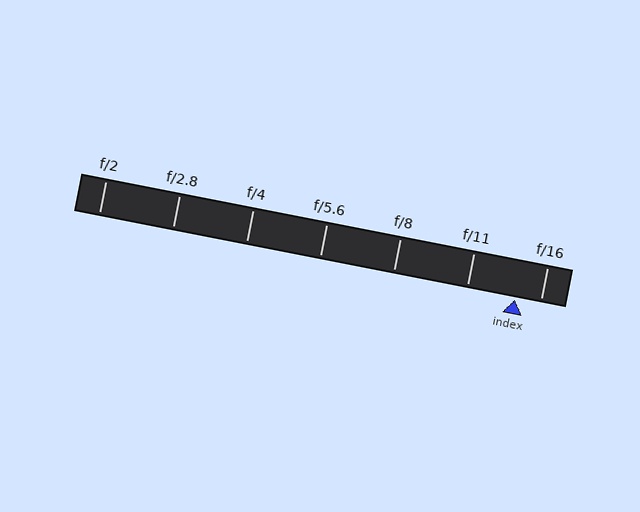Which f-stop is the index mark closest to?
The index mark is closest to f/16.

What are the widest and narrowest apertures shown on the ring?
The widest aperture shown is f/2 and the narrowest is f/16.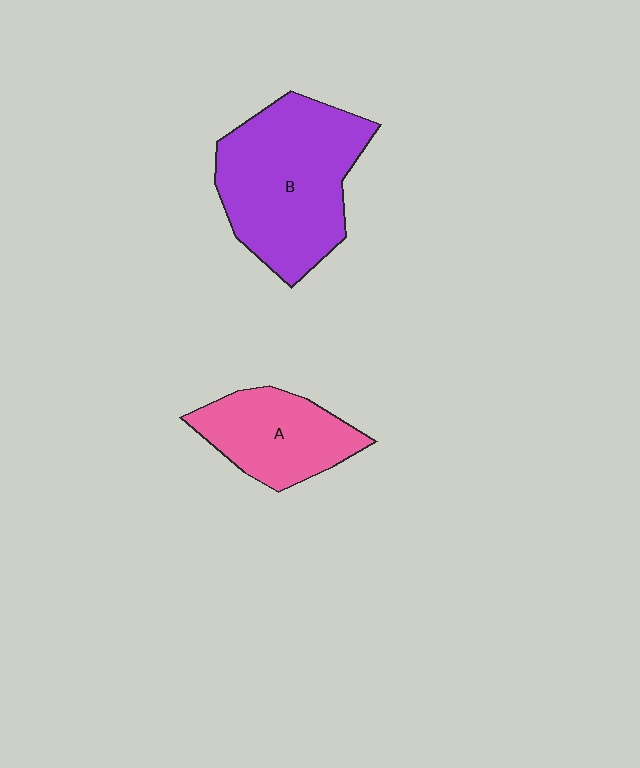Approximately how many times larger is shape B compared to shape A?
Approximately 1.7 times.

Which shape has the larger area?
Shape B (purple).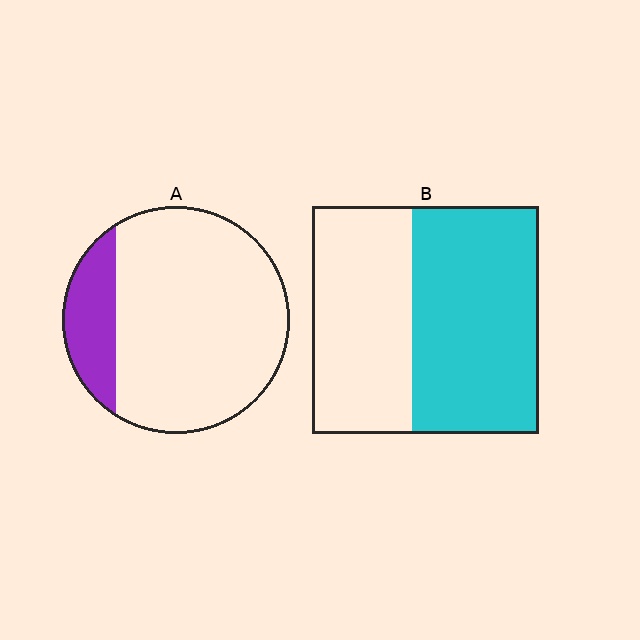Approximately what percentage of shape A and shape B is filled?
A is approximately 20% and B is approximately 55%.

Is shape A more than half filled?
No.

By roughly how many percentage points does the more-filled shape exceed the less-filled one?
By roughly 40 percentage points (B over A).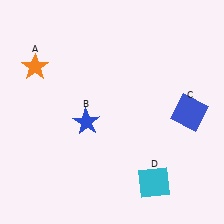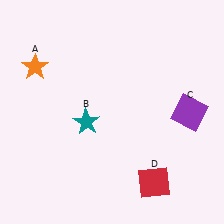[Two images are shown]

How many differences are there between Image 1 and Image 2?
There are 3 differences between the two images.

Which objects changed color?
B changed from blue to teal. C changed from blue to purple. D changed from cyan to red.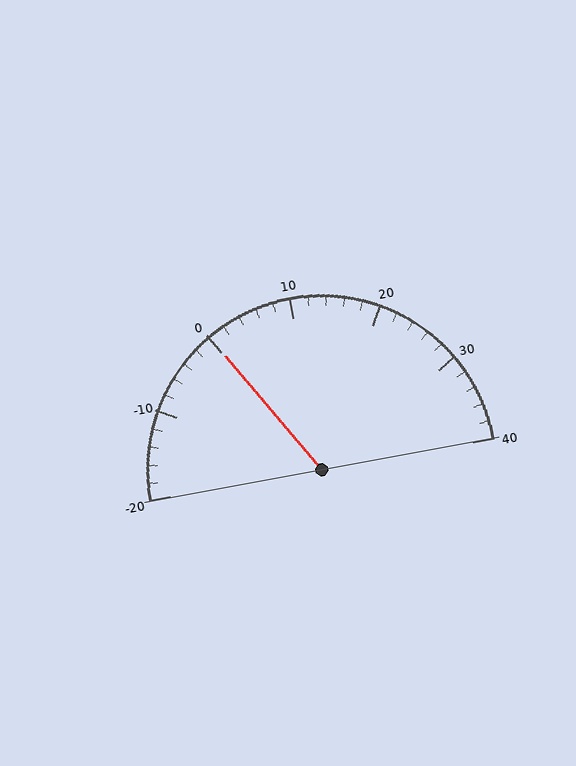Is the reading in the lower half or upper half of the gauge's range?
The reading is in the lower half of the range (-20 to 40).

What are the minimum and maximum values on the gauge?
The gauge ranges from -20 to 40.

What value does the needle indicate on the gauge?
The needle indicates approximately 0.